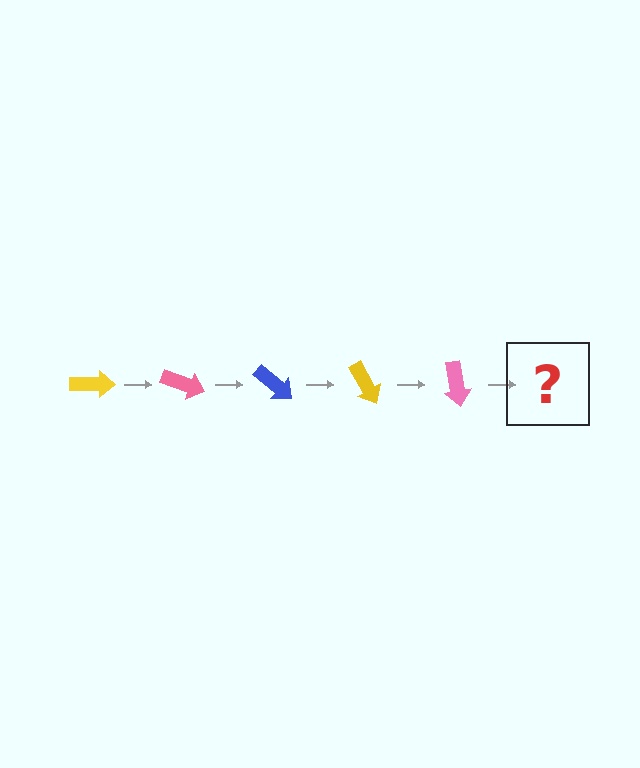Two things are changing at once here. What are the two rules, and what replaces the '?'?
The two rules are that it rotates 20 degrees each step and the color cycles through yellow, pink, and blue. The '?' should be a blue arrow, rotated 100 degrees from the start.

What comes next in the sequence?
The next element should be a blue arrow, rotated 100 degrees from the start.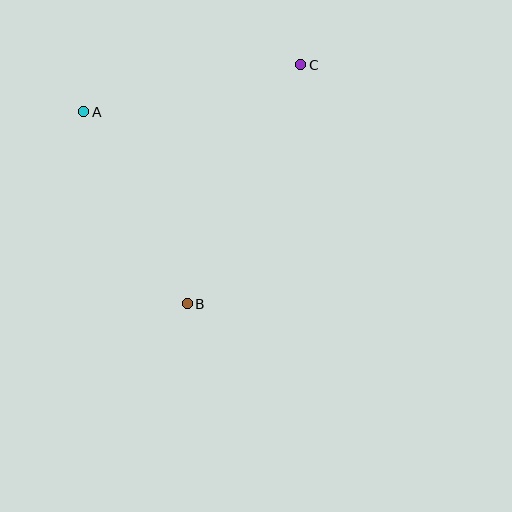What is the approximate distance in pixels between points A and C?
The distance between A and C is approximately 222 pixels.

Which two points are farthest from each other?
Points B and C are farthest from each other.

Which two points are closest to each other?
Points A and B are closest to each other.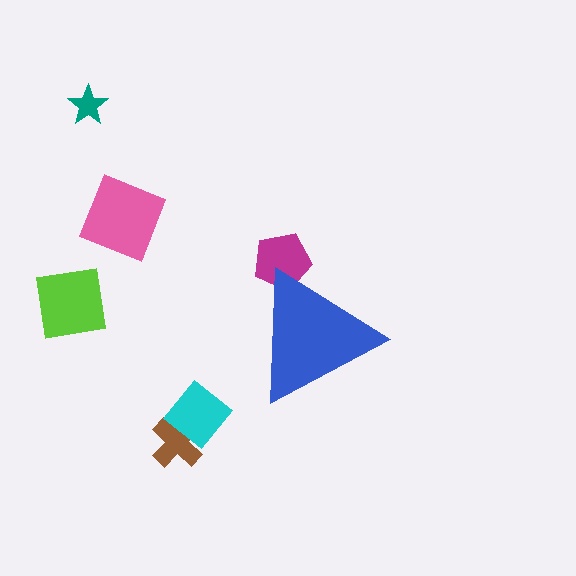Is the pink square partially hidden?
No, the pink square is fully visible.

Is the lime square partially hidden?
No, the lime square is fully visible.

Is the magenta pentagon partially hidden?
Yes, the magenta pentagon is partially hidden behind the blue triangle.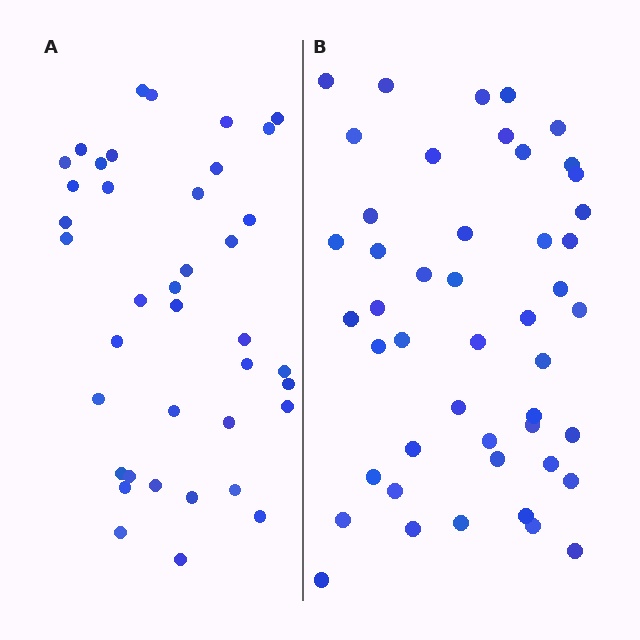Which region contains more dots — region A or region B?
Region B (the right region) has more dots.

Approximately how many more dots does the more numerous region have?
Region B has roughly 8 or so more dots than region A.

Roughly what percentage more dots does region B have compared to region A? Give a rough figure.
About 20% more.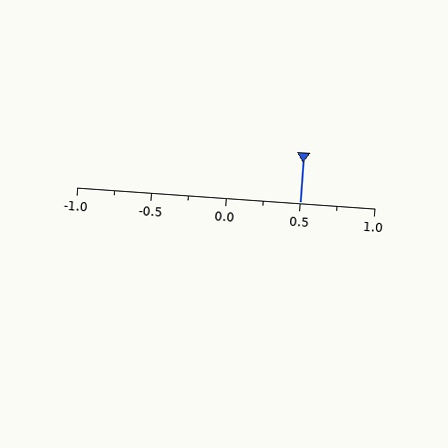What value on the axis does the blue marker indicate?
The marker indicates approximately 0.5.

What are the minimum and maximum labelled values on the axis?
The axis runs from -1.0 to 1.0.